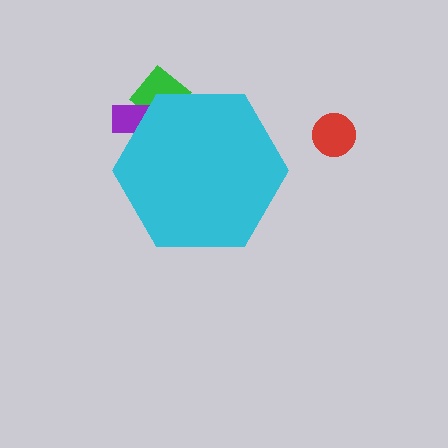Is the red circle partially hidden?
No, the red circle is fully visible.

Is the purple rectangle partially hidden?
Yes, the purple rectangle is partially hidden behind the cyan hexagon.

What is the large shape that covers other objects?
A cyan hexagon.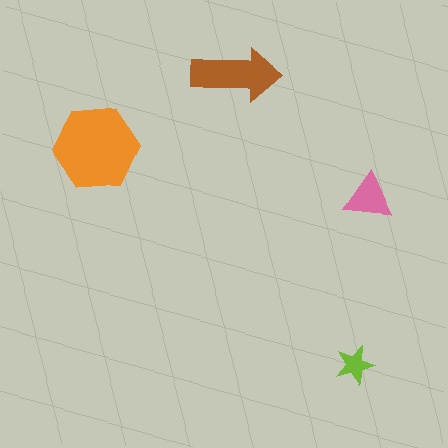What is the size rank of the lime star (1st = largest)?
4th.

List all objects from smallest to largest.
The lime star, the pink triangle, the brown arrow, the orange hexagon.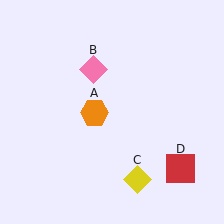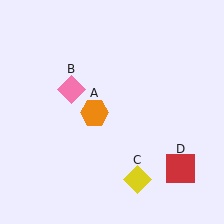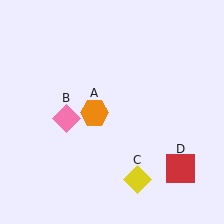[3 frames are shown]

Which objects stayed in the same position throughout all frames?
Orange hexagon (object A) and yellow diamond (object C) and red square (object D) remained stationary.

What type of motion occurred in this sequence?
The pink diamond (object B) rotated counterclockwise around the center of the scene.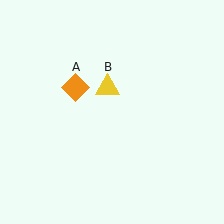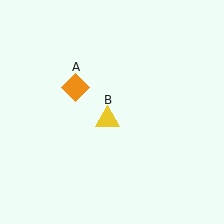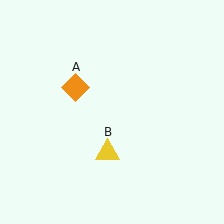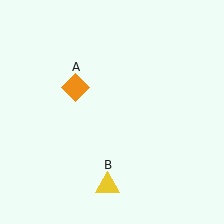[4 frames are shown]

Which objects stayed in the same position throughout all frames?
Orange diamond (object A) remained stationary.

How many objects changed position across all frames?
1 object changed position: yellow triangle (object B).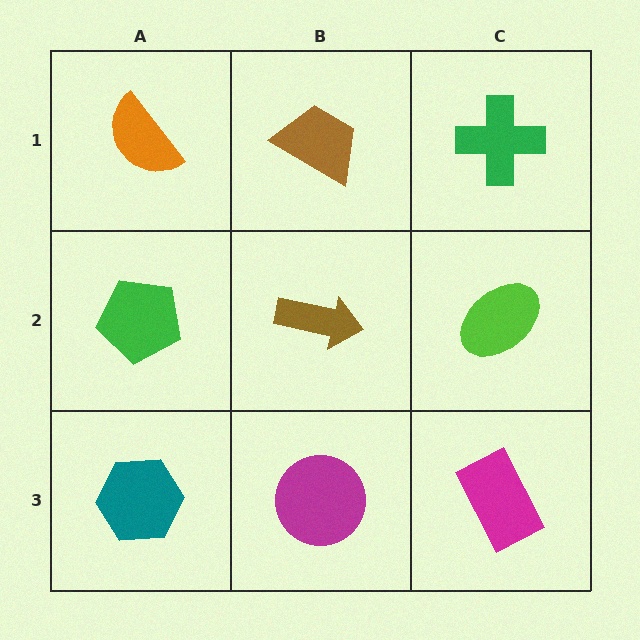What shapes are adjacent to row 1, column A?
A green pentagon (row 2, column A), a brown trapezoid (row 1, column B).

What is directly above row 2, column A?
An orange semicircle.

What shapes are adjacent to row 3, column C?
A lime ellipse (row 2, column C), a magenta circle (row 3, column B).